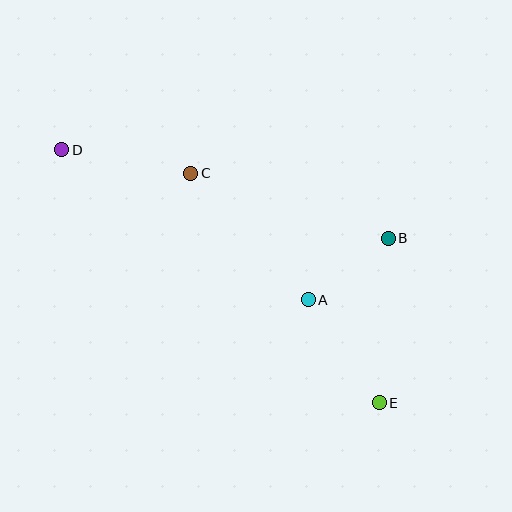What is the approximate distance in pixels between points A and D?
The distance between A and D is approximately 289 pixels.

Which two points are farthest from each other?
Points D and E are farthest from each other.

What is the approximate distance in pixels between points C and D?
The distance between C and D is approximately 131 pixels.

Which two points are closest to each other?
Points A and B are closest to each other.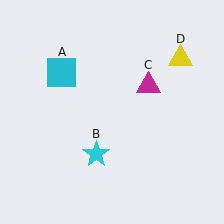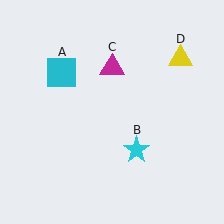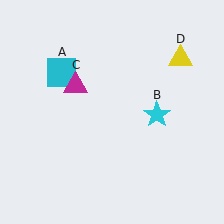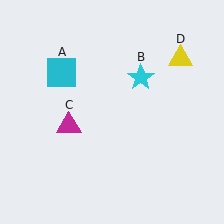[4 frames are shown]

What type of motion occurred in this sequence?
The cyan star (object B), magenta triangle (object C) rotated counterclockwise around the center of the scene.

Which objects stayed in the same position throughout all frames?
Cyan square (object A) and yellow triangle (object D) remained stationary.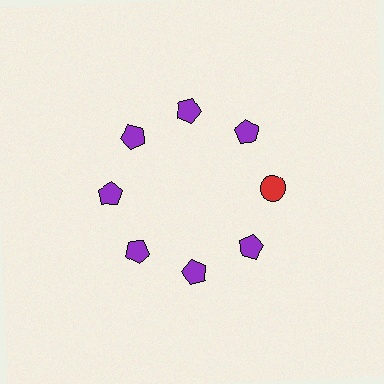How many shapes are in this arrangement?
There are 8 shapes arranged in a ring pattern.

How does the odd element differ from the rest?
It differs in both color (red instead of purple) and shape (circle instead of pentagon).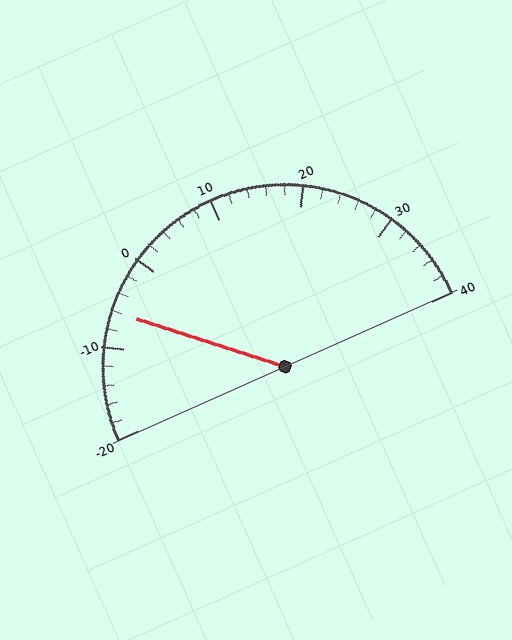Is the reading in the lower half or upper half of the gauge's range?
The reading is in the lower half of the range (-20 to 40).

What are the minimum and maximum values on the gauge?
The gauge ranges from -20 to 40.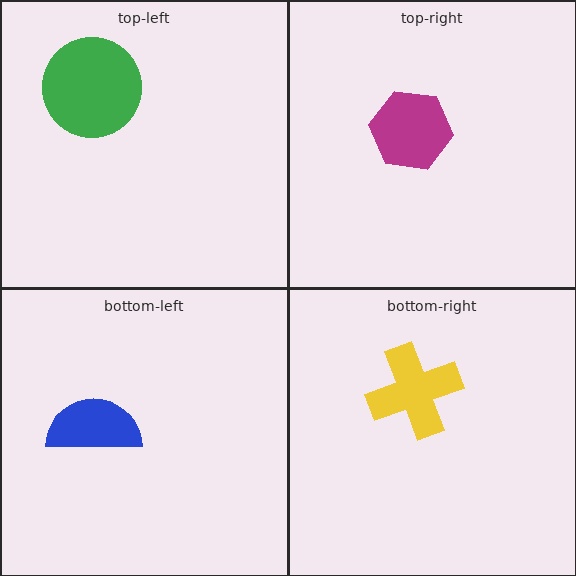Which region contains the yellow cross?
The bottom-right region.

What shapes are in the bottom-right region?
The yellow cross.